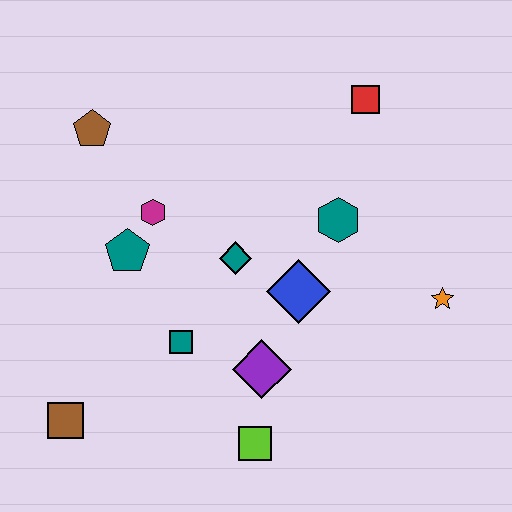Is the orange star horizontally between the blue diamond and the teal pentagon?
No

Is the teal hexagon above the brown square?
Yes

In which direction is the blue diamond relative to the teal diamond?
The blue diamond is to the right of the teal diamond.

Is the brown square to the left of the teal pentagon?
Yes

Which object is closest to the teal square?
The purple diamond is closest to the teal square.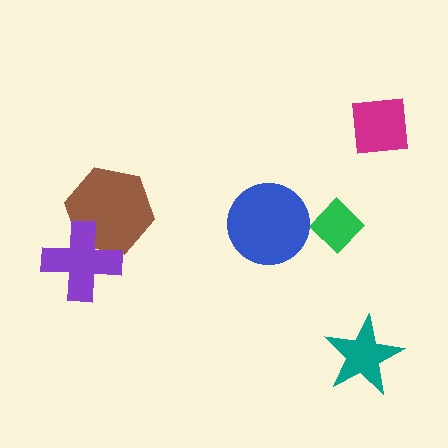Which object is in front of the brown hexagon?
The purple cross is in front of the brown hexagon.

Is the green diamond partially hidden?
No, no other shape covers it.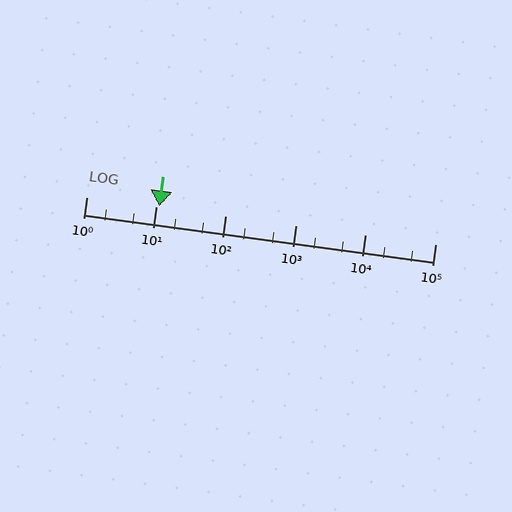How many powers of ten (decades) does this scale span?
The scale spans 5 decades, from 1 to 100000.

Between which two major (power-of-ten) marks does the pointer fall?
The pointer is between 10 and 100.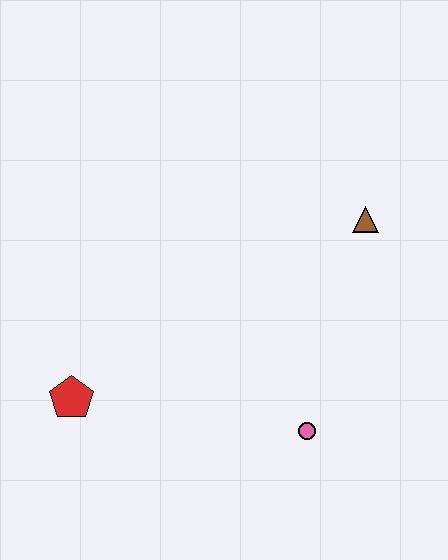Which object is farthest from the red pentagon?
The brown triangle is farthest from the red pentagon.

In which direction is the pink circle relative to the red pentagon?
The pink circle is to the right of the red pentagon.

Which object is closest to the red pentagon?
The pink circle is closest to the red pentagon.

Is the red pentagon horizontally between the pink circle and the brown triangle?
No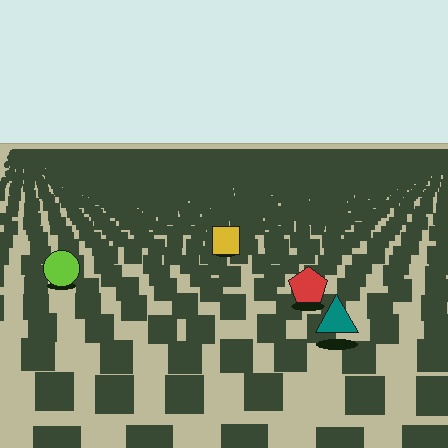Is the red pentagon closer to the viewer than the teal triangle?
No. The teal triangle is closer — you can tell from the texture gradient: the ground texture is coarser near it.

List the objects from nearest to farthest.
From nearest to farthest: the teal triangle, the red pentagon, the lime circle, the yellow square.